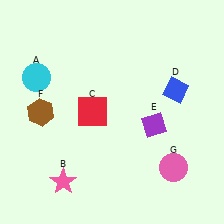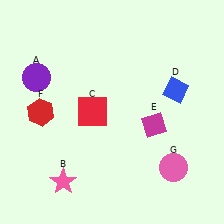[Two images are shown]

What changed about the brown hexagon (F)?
In Image 1, F is brown. In Image 2, it changed to red.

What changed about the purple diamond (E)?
In Image 1, E is purple. In Image 2, it changed to magenta.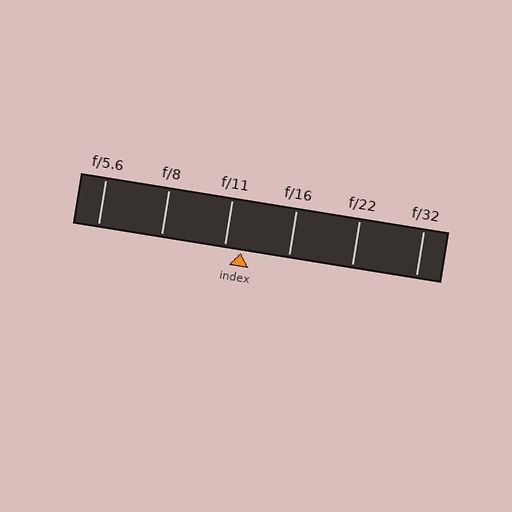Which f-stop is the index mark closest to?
The index mark is closest to f/11.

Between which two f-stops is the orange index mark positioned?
The index mark is between f/11 and f/16.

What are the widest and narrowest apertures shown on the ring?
The widest aperture shown is f/5.6 and the narrowest is f/32.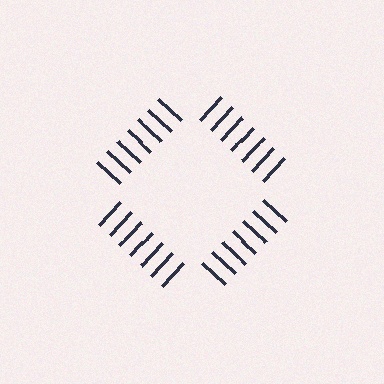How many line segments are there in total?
28 — 7 along each of the 4 edges.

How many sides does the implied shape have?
4 sides — the line-ends trace a square.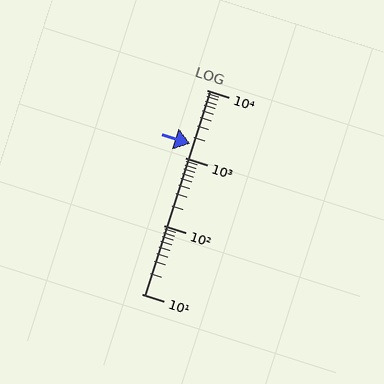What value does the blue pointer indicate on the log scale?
The pointer indicates approximately 1600.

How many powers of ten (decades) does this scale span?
The scale spans 3 decades, from 10 to 10000.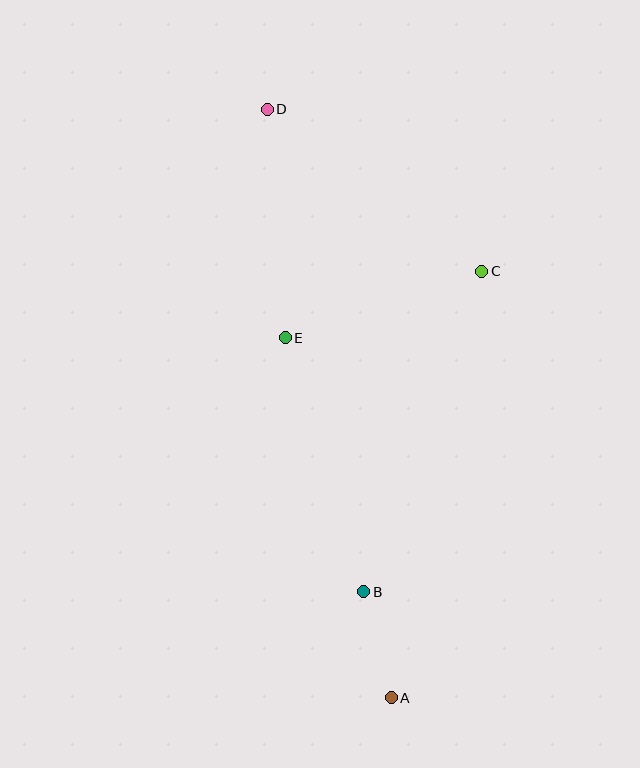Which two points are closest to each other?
Points A and B are closest to each other.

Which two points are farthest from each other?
Points A and D are farthest from each other.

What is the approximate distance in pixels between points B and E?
The distance between B and E is approximately 266 pixels.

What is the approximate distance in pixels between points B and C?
The distance between B and C is approximately 341 pixels.